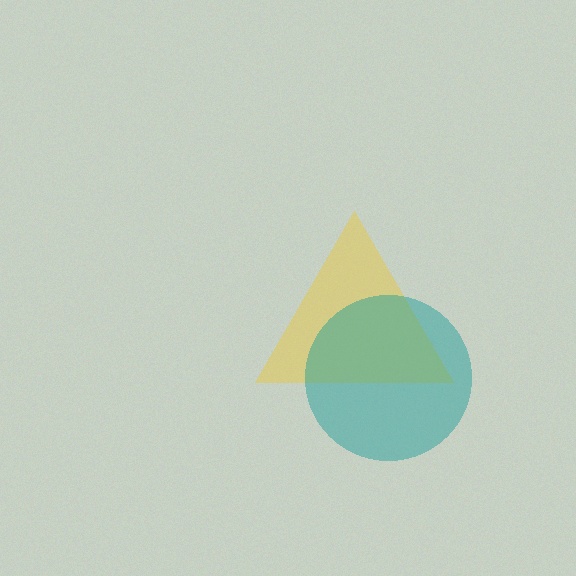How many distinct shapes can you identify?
There are 2 distinct shapes: a yellow triangle, a teal circle.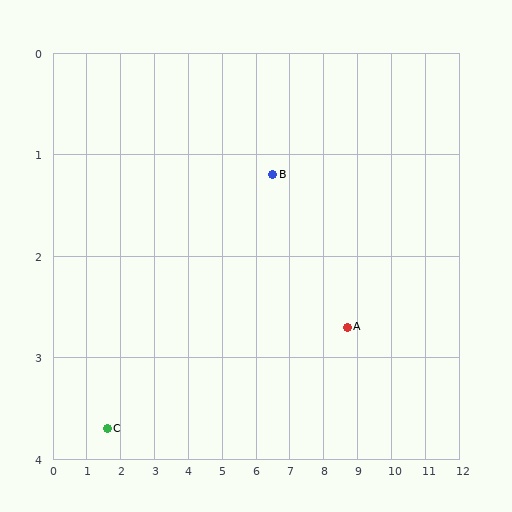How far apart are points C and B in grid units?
Points C and B are about 5.5 grid units apart.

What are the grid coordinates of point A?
Point A is at approximately (8.7, 2.7).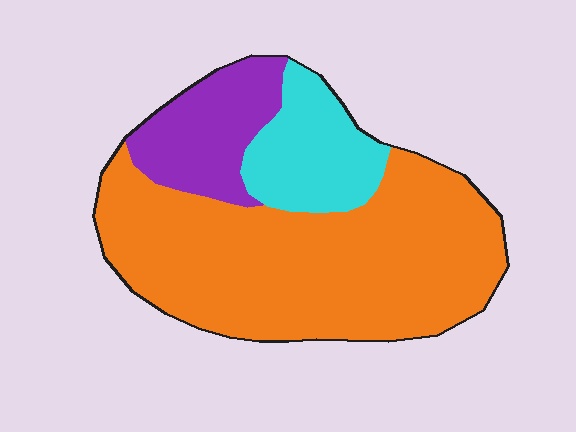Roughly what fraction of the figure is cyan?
Cyan covers roughly 15% of the figure.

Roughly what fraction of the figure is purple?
Purple covers around 15% of the figure.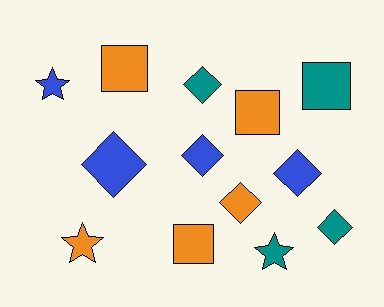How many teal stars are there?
There is 1 teal star.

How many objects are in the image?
There are 13 objects.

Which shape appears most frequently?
Diamond, with 6 objects.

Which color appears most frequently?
Orange, with 5 objects.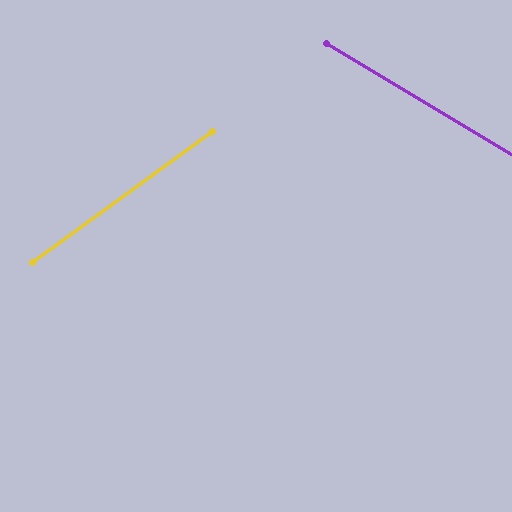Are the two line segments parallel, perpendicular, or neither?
Neither parallel nor perpendicular — they differ by about 67°.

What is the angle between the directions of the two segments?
Approximately 67 degrees.